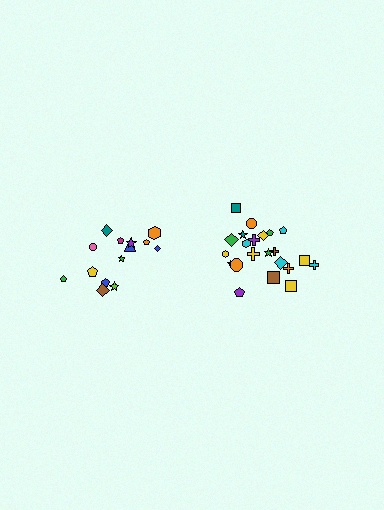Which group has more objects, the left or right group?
The right group.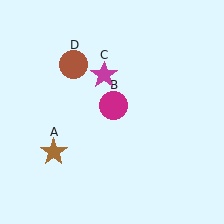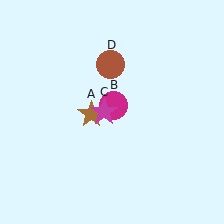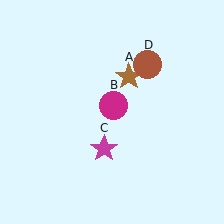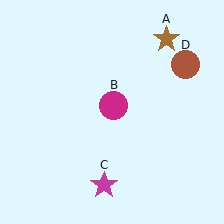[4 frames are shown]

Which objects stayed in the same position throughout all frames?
Magenta circle (object B) remained stationary.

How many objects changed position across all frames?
3 objects changed position: brown star (object A), magenta star (object C), brown circle (object D).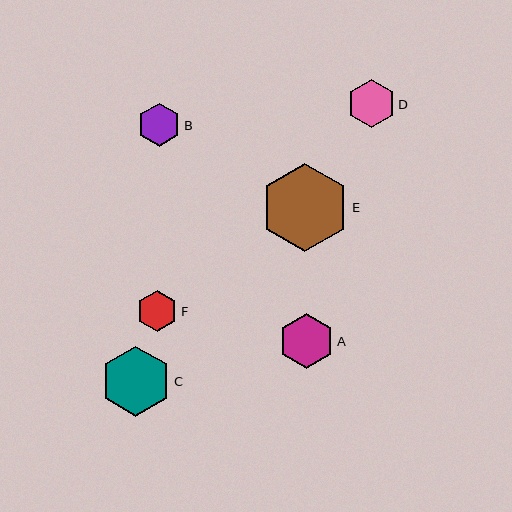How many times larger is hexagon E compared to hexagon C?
Hexagon E is approximately 1.3 times the size of hexagon C.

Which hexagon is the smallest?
Hexagon F is the smallest with a size of approximately 41 pixels.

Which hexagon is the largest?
Hexagon E is the largest with a size of approximately 89 pixels.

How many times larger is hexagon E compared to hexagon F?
Hexagon E is approximately 2.2 times the size of hexagon F.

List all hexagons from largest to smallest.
From largest to smallest: E, C, A, D, B, F.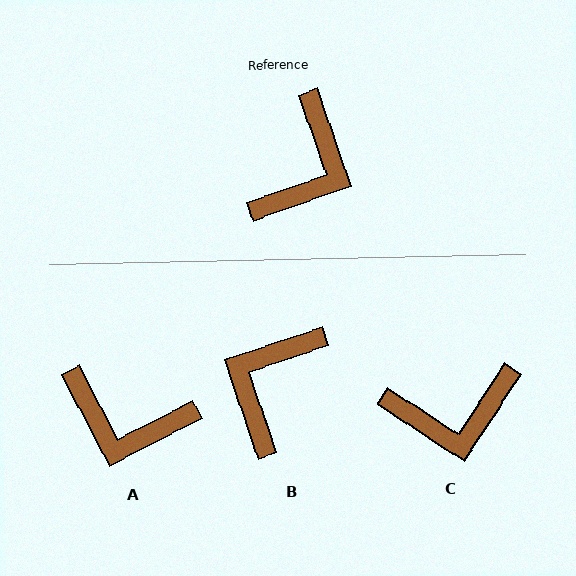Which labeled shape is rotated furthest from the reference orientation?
B, about 179 degrees away.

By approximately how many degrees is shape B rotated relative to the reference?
Approximately 179 degrees counter-clockwise.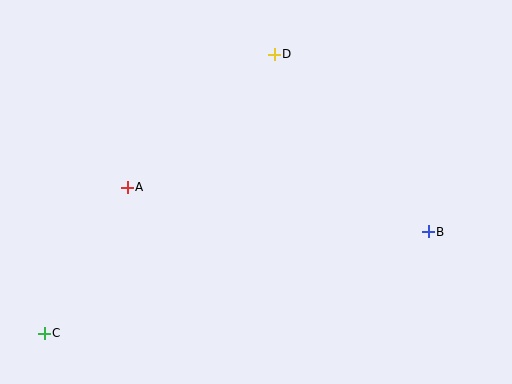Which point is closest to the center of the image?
Point A at (127, 187) is closest to the center.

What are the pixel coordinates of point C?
Point C is at (44, 333).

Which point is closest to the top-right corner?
Point D is closest to the top-right corner.